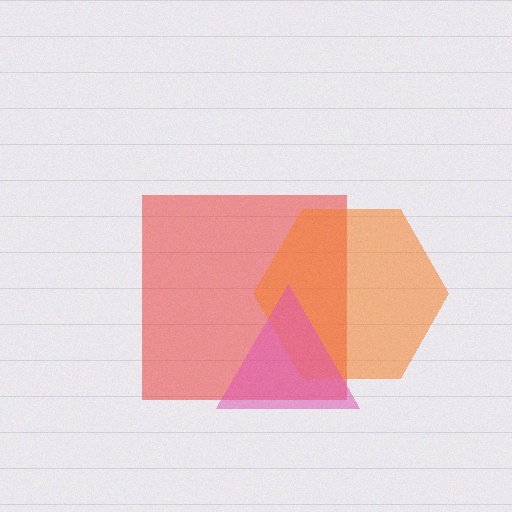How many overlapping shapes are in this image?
There are 3 overlapping shapes in the image.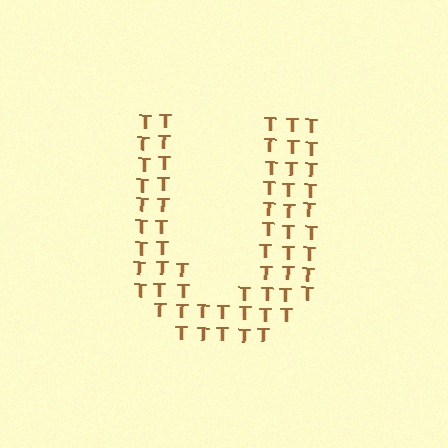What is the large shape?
The large shape is the letter U.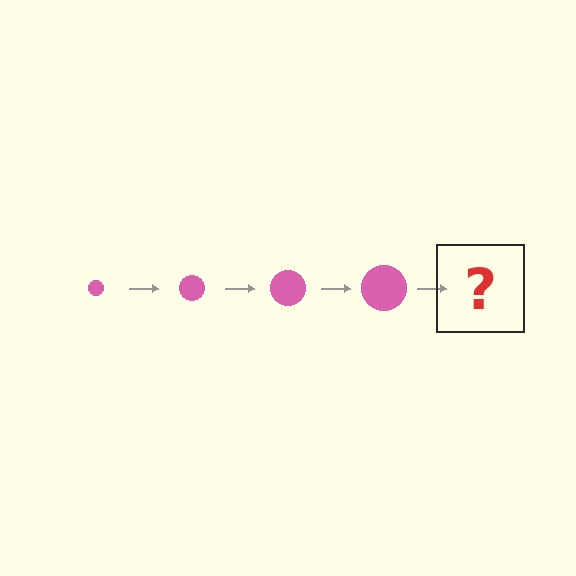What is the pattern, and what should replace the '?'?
The pattern is that the circle gets progressively larger each step. The '?' should be a pink circle, larger than the previous one.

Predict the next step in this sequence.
The next step is a pink circle, larger than the previous one.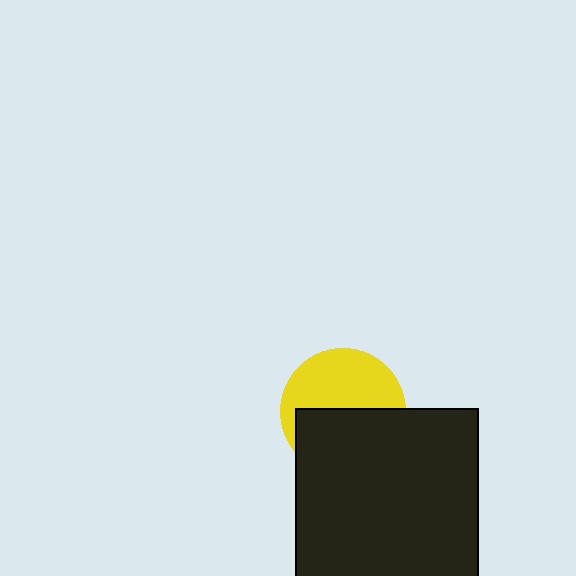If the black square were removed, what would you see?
You would see the complete yellow circle.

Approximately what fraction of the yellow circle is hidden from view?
Roughly 50% of the yellow circle is hidden behind the black square.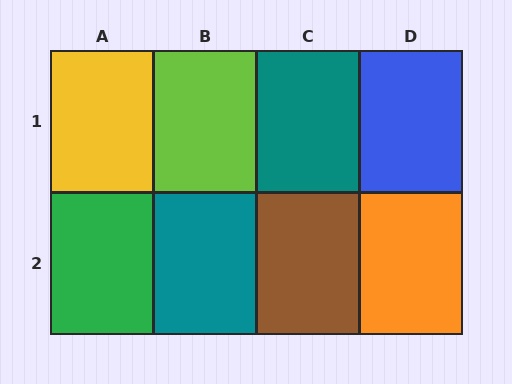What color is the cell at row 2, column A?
Green.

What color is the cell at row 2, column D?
Orange.